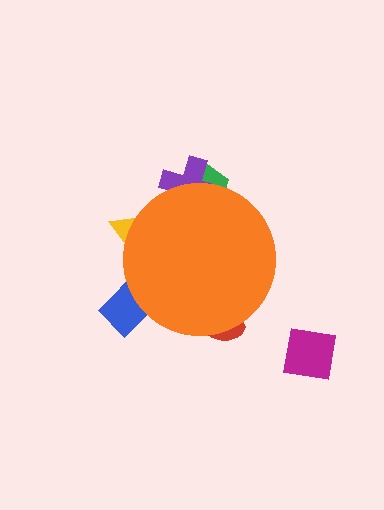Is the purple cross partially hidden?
Yes, the purple cross is partially hidden behind the orange circle.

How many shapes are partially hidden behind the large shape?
5 shapes are partially hidden.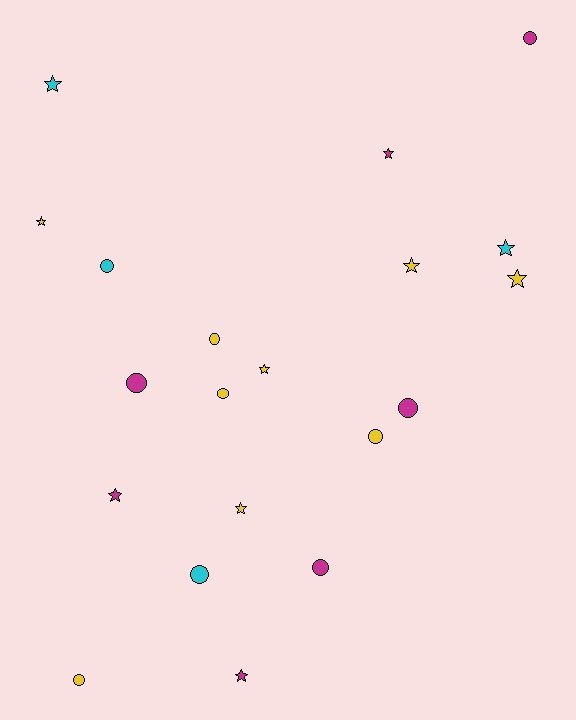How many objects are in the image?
There are 20 objects.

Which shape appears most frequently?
Star, with 10 objects.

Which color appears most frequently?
Yellow, with 9 objects.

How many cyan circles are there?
There are 2 cyan circles.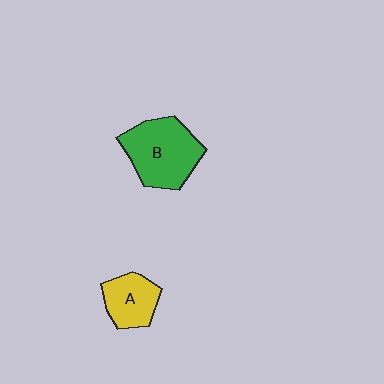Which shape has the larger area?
Shape B (green).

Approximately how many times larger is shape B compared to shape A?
Approximately 1.7 times.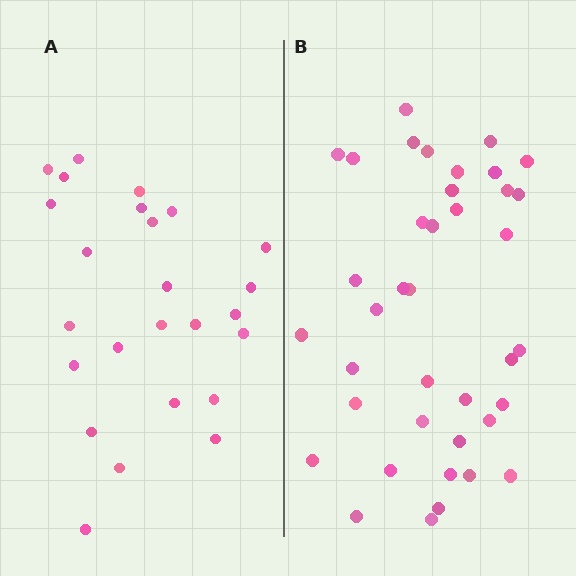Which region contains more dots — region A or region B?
Region B (the right region) has more dots.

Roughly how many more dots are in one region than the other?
Region B has approximately 15 more dots than region A.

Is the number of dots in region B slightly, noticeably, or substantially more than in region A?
Region B has substantially more. The ratio is roughly 1.6 to 1.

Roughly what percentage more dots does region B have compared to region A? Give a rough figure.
About 55% more.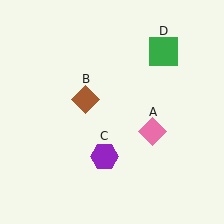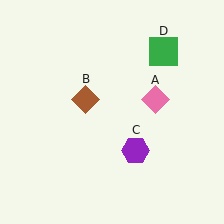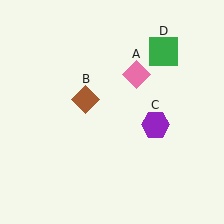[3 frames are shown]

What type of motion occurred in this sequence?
The pink diamond (object A), purple hexagon (object C) rotated counterclockwise around the center of the scene.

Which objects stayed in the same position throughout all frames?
Brown diamond (object B) and green square (object D) remained stationary.